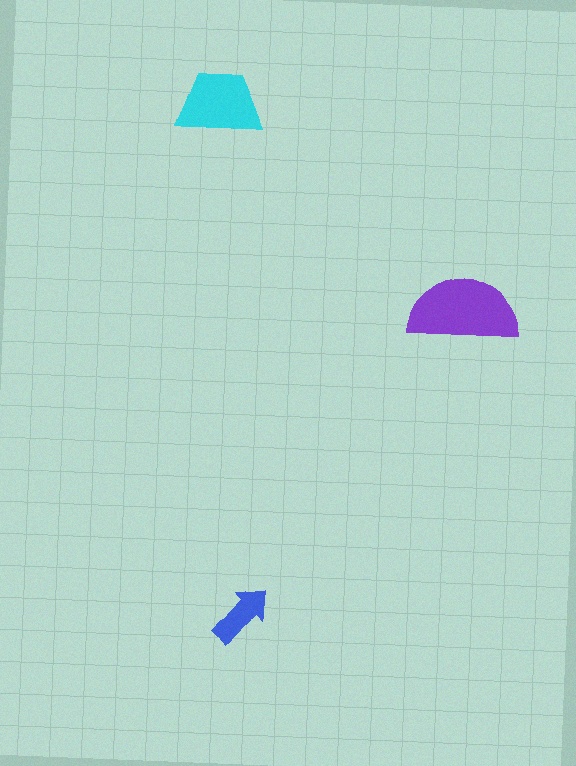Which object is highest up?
The cyan trapezoid is topmost.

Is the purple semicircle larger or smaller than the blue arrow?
Larger.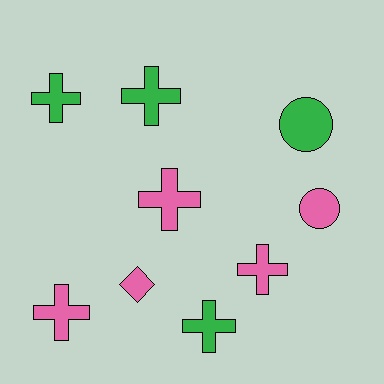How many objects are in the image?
There are 9 objects.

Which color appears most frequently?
Pink, with 5 objects.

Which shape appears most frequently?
Cross, with 6 objects.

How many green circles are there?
There is 1 green circle.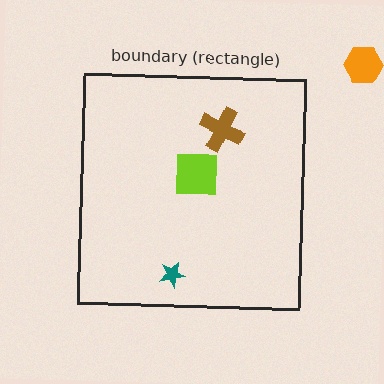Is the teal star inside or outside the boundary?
Inside.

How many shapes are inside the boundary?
3 inside, 1 outside.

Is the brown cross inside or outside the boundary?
Inside.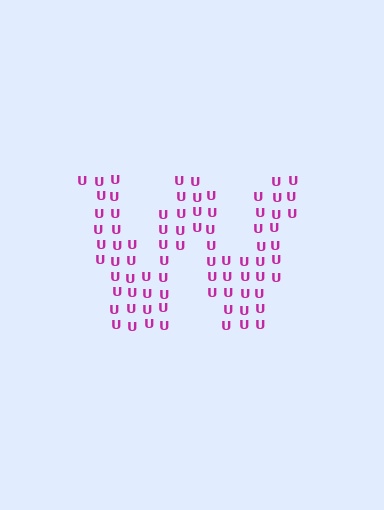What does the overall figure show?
The overall figure shows the letter W.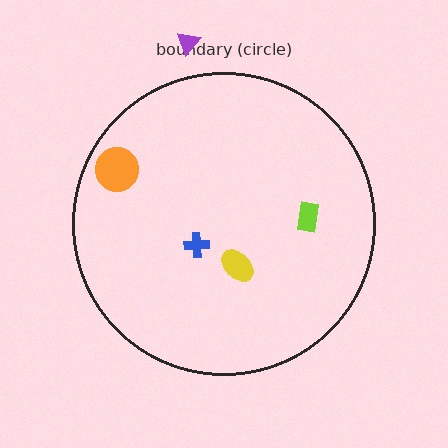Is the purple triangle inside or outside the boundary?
Outside.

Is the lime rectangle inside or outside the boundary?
Inside.